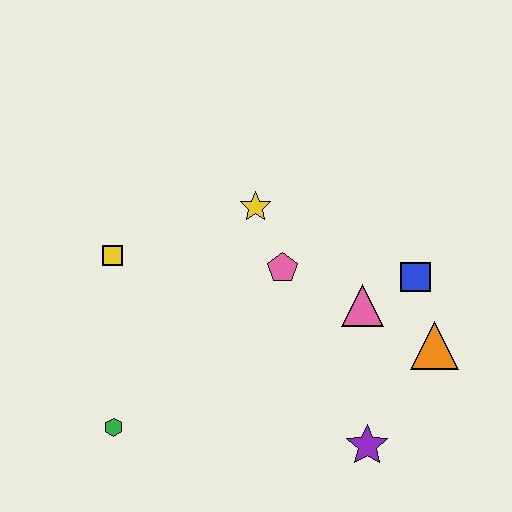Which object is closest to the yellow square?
The yellow star is closest to the yellow square.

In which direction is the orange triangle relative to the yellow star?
The orange triangle is to the right of the yellow star.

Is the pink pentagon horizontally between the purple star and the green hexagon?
Yes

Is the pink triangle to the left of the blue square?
Yes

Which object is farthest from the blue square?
The green hexagon is farthest from the blue square.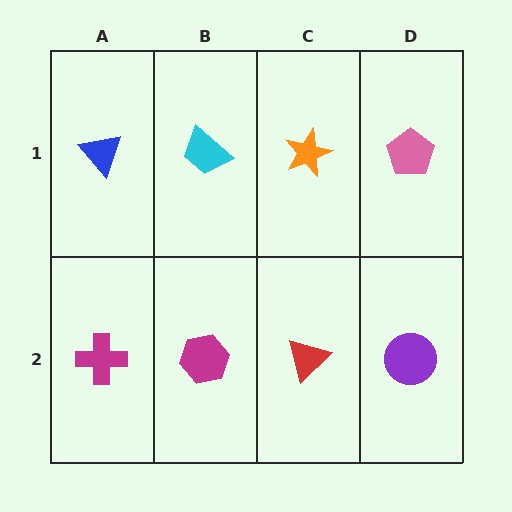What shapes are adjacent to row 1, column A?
A magenta cross (row 2, column A), a cyan trapezoid (row 1, column B).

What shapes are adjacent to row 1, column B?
A magenta hexagon (row 2, column B), a blue triangle (row 1, column A), an orange star (row 1, column C).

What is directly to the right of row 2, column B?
A red triangle.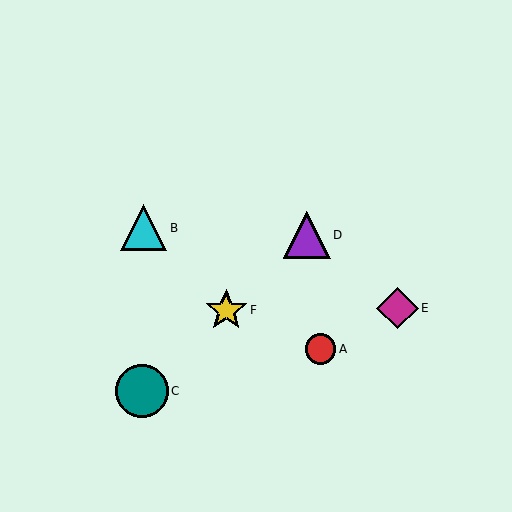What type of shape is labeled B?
Shape B is a cyan triangle.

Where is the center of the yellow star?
The center of the yellow star is at (226, 310).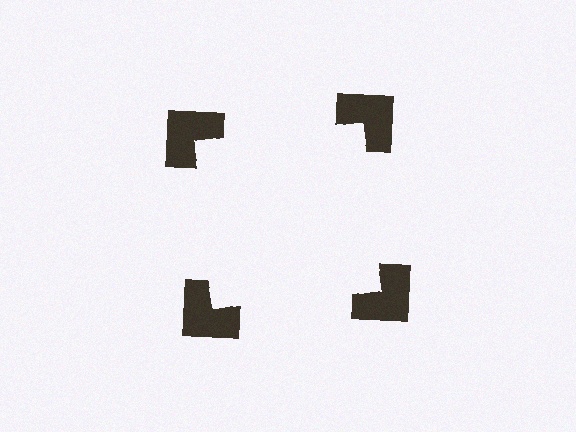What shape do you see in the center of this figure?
An illusory square — its edges are inferred from the aligned wedge cuts in the notched squares, not physically drawn.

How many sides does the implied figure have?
4 sides.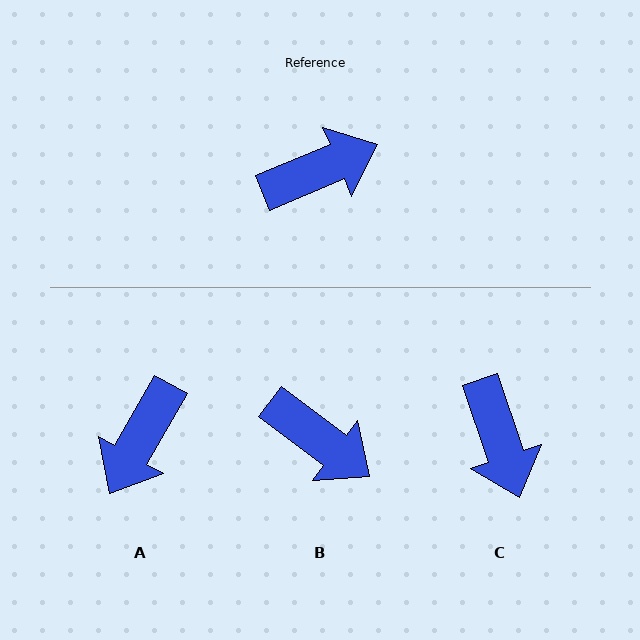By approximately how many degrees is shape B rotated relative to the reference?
Approximately 59 degrees clockwise.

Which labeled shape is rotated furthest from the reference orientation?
A, about 142 degrees away.